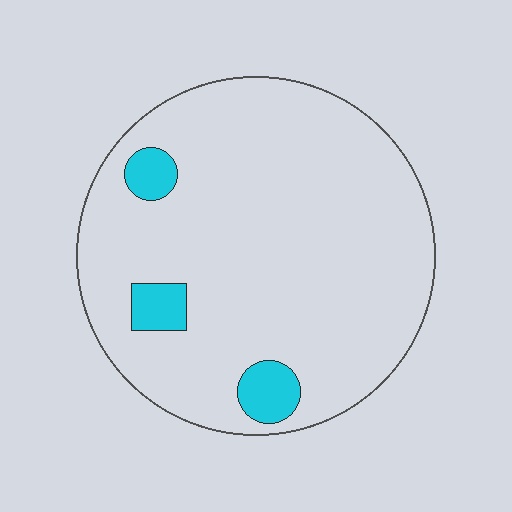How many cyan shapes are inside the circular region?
3.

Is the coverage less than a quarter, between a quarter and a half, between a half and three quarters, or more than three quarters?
Less than a quarter.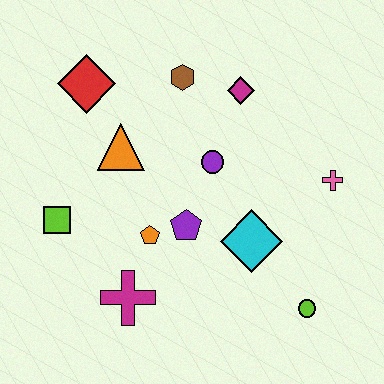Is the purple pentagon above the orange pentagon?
Yes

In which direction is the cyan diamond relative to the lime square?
The cyan diamond is to the right of the lime square.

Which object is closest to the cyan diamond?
The purple pentagon is closest to the cyan diamond.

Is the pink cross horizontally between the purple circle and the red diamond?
No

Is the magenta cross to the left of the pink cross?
Yes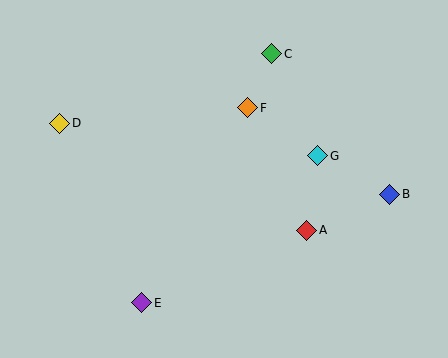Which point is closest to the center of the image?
Point F at (248, 108) is closest to the center.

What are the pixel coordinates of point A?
Point A is at (307, 230).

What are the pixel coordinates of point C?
Point C is at (272, 54).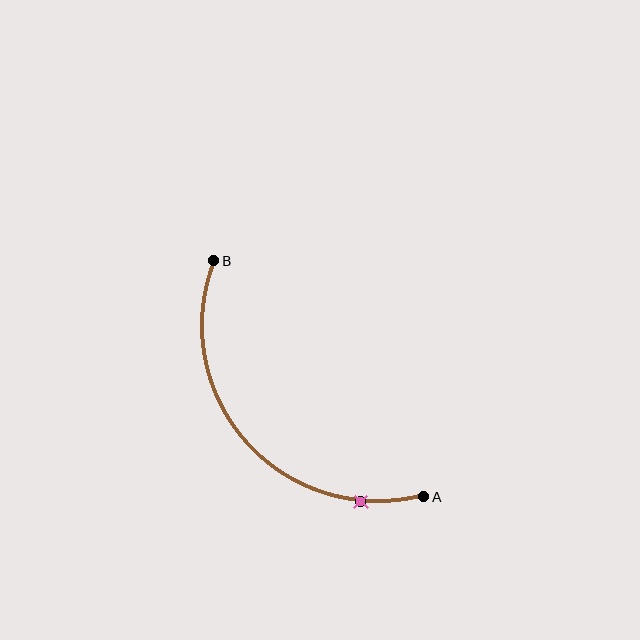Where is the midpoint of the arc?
The arc midpoint is the point on the curve farthest from the straight line joining A and B. It sits below and to the left of that line.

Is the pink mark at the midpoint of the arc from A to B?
No. The pink mark lies on the arc but is closer to endpoint A. The arc midpoint would be at the point on the curve equidistant along the arc from both A and B.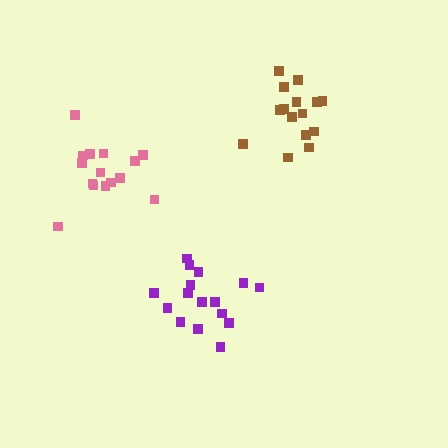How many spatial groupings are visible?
There are 3 spatial groupings.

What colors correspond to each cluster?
The clusters are colored: pink, purple, brown.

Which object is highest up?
The brown cluster is topmost.